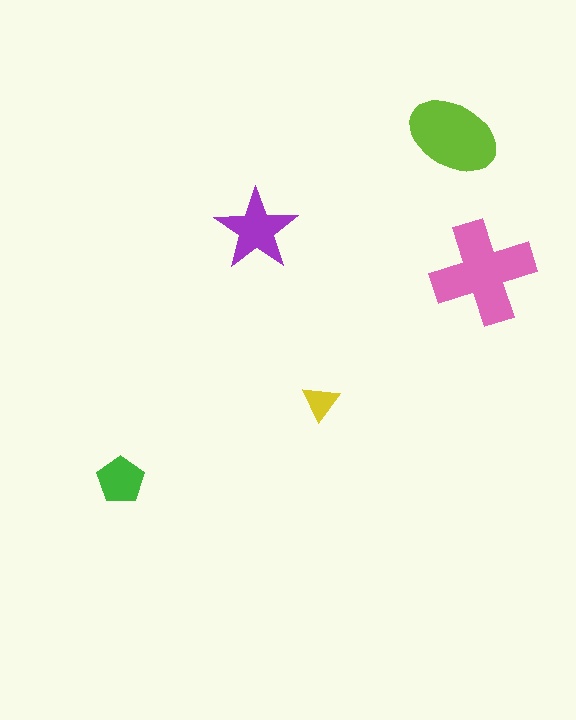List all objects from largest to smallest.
The pink cross, the lime ellipse, the purple star, the green pentagon, the yellow triangle.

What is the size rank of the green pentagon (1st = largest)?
4th.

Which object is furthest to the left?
The green pentagon is leftmost.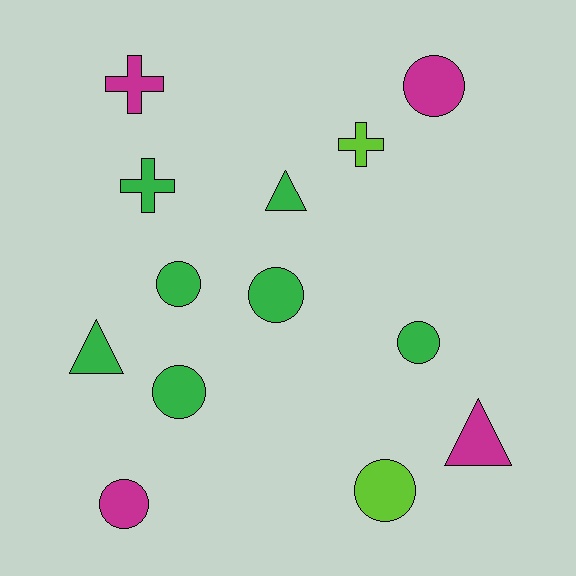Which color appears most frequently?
Green, with 7 objects.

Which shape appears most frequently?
Circle, with 7 objects.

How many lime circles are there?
There is 1 lime circle.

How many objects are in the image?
There are 13 objects.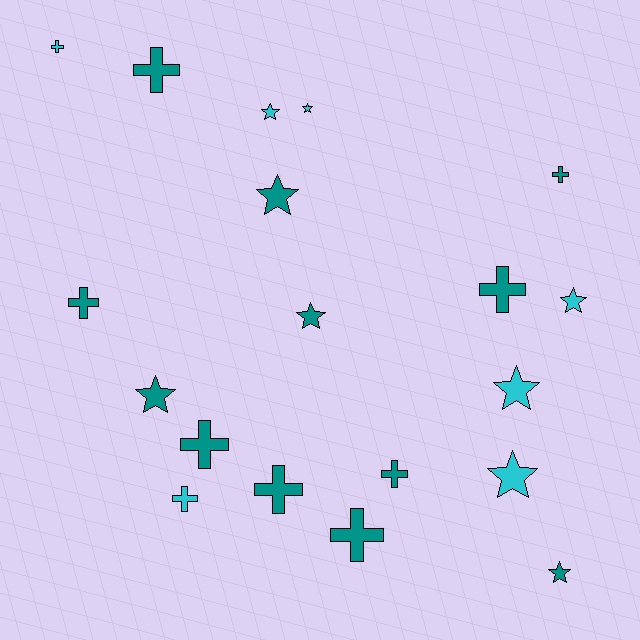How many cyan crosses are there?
There are 2 cyan crosses.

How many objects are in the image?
There are 19 objects.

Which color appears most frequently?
Teal, with 12 objects.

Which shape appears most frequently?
Cross, with 10 objects.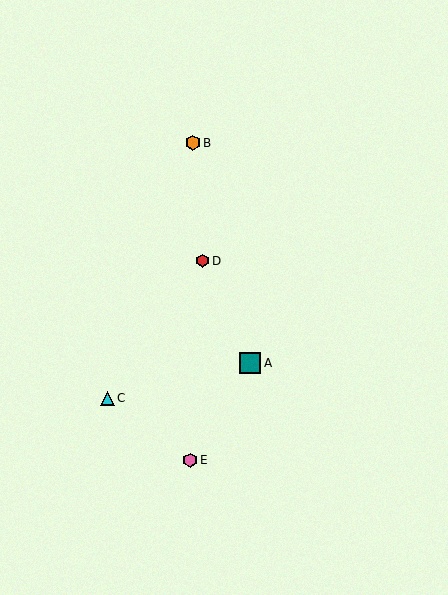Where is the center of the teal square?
The center of the teal square is at (250, 363).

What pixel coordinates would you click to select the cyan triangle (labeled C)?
Click at (107, 398) to select the cyan triangle C.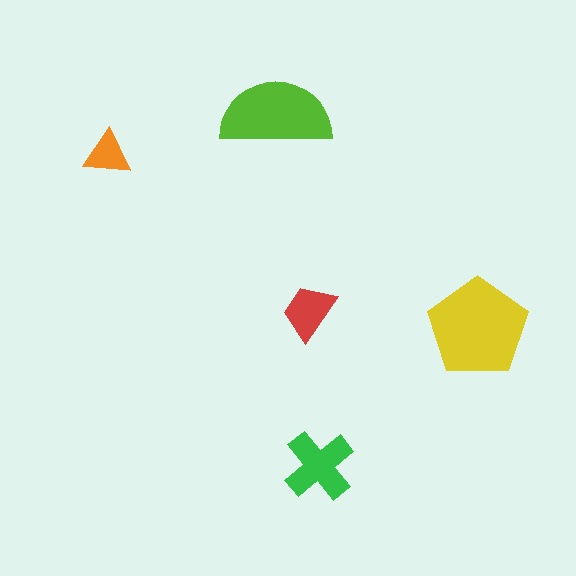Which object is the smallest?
The orange triangle.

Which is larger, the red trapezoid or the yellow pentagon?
The yellow pentagon.